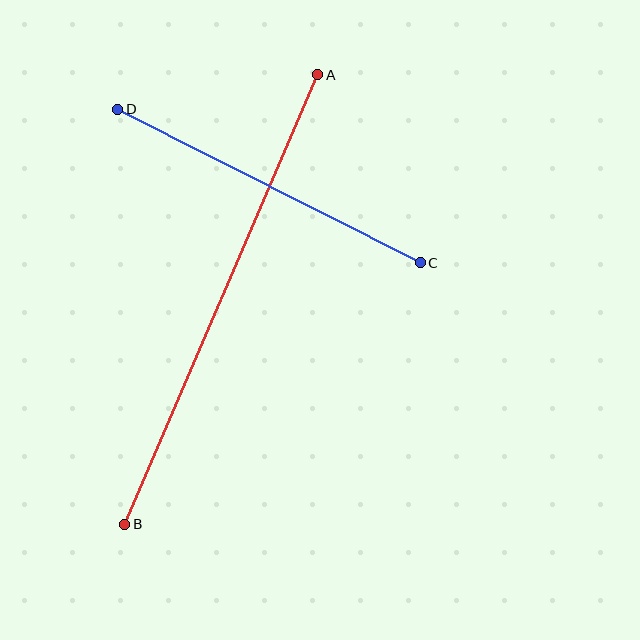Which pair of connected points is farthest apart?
Points A and B are farthest apart.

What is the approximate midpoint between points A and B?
The midpoint is at approximately (221, 300) pixels.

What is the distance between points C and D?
The distance is approximately 339 pixels.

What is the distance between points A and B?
The distance is approximately 489 pixels.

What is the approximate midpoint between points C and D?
The midpoint is at approximately (269, 186) pixels.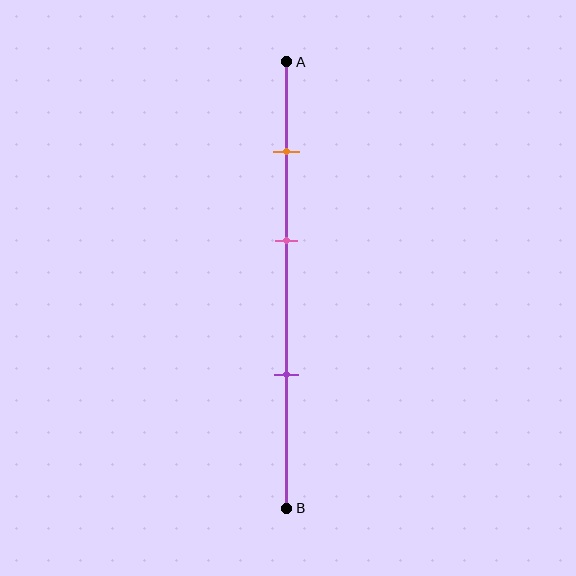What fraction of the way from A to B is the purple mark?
The purple mark is approximately 70% (0.7) of the way from A to B.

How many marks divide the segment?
There are 3 marks dividing the segment.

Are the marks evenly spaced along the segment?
Yes, the marks are approximately evenly spaced.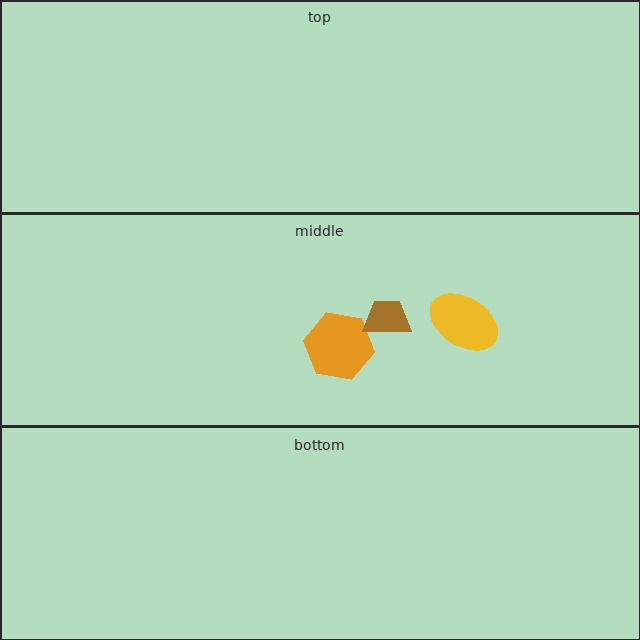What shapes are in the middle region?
The orange hexagon, the brown trapezoid, the yellow ellipse.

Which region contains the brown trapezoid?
The middle region.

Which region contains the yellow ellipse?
The middle region.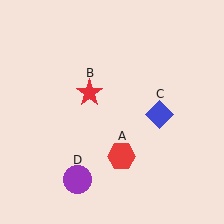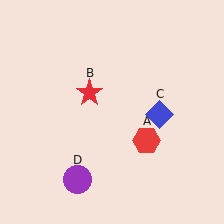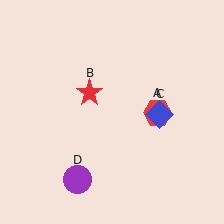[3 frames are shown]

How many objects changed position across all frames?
1 object changed position: red hexagon (object A).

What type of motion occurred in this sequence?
The red hexagon (object A) rotated counterclockwise around the center of the scene.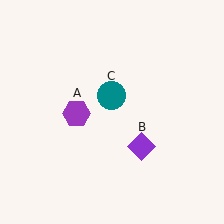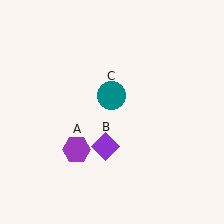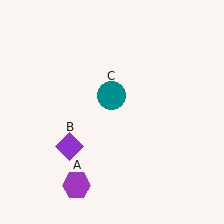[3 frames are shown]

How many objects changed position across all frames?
2 objects changed position: purple hexagon (object A), purple diamond (object B).